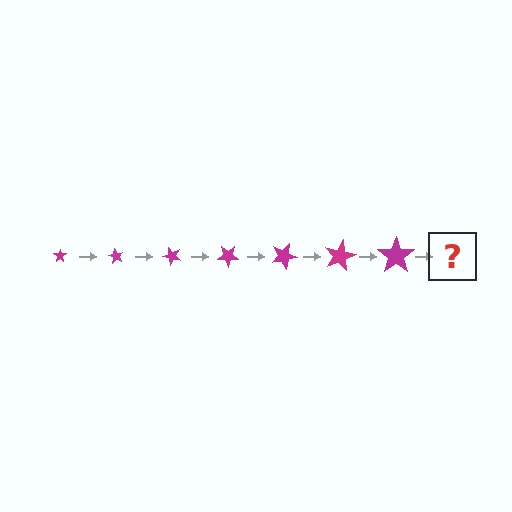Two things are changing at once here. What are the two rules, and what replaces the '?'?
The two rules are that the star grows larger each step and it rotates 60 degrees each step. The '?' should be a star, larger than the previous one and rotated 420 degrees from the start.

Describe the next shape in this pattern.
It should be a star, larger than the previous one and rotated 420 degrees from the start.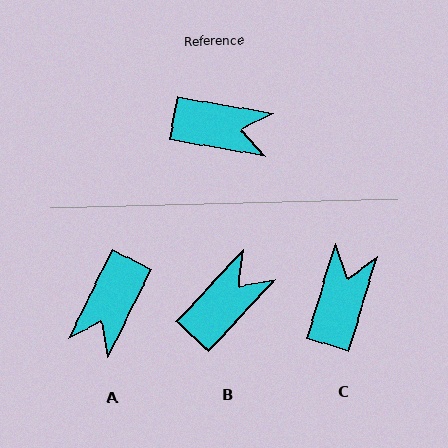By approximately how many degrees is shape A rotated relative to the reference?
Approximately 106 degrees clockwise.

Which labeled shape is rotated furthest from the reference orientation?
A, about 106 degrees away.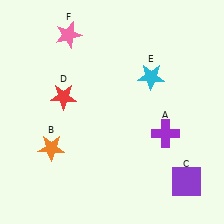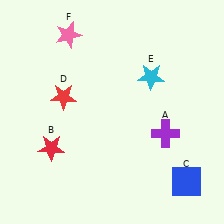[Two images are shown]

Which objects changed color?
B changed from orange to red. C changed from purple to blue.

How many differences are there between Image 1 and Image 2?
There are 2 differences between the two images.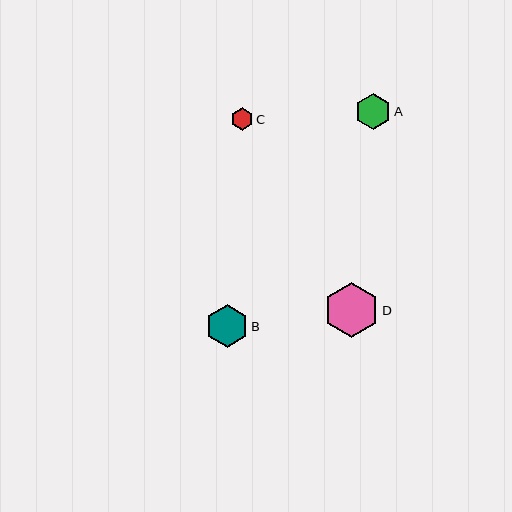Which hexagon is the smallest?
Hexagon C is the smallest with a size of approximately 22 pixels.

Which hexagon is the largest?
Hexagon D is the largest with a size of approximately 55 pixels.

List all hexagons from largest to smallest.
From largest to smallest: D, B, A, C.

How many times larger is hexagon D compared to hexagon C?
Hexagon D is approximately 2.5 times the size of hexagon C.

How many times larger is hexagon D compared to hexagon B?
Hexagon D is approximately 1.3 times the size of hexagon B.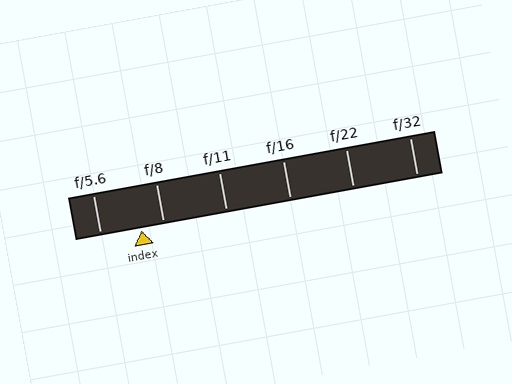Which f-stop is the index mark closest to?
The index mark is closest to f/8.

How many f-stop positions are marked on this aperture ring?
There are 6 f-stop positions marked.